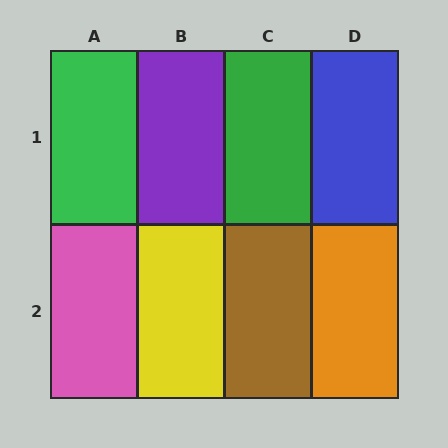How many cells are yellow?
1 cell is yellow.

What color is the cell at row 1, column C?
Green.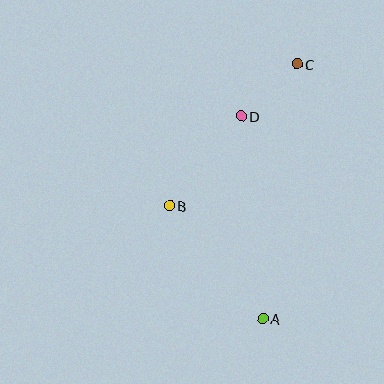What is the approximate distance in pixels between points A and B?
The distance between A and B is approximately 146 pixels.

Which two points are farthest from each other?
Points A and C are farthest from each other.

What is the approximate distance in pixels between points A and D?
The distance between A and D is approximately 204 pixels.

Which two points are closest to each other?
Points C and D are closest to each other.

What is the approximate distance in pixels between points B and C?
The distance between B and C is approximately 191 pixels.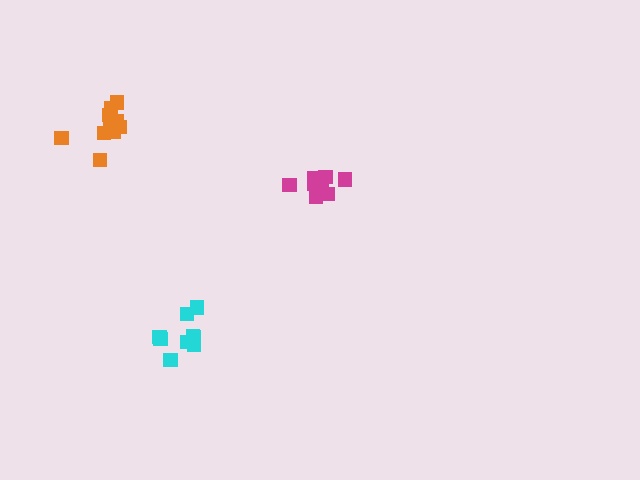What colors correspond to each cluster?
The clusters are colored: orange, magenta, cyan.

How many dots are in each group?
Group 1: 10 dots, Group 2: 8 dots, Group 3: 9 dots (27 total).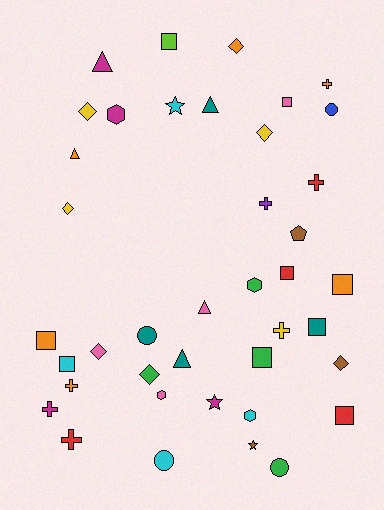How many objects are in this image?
There are 40 objects.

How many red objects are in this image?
There are 4 red objects.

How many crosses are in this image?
There are 7 crosses.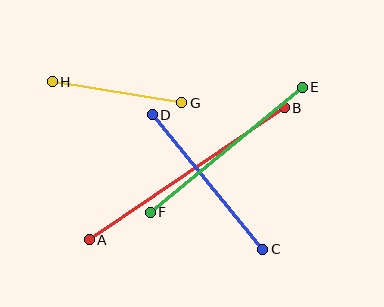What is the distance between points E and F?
The distance is approximately 197 pixels.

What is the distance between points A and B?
The distance is approximately 236 pixels.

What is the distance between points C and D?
The distance is approximately 174 pixels.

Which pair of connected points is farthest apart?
Points A and B are farthest apart.